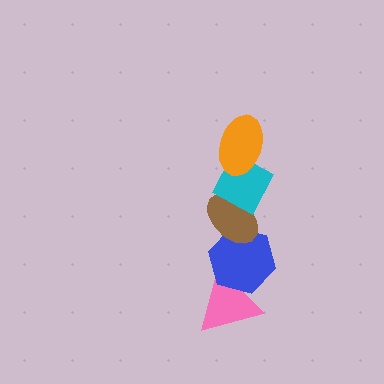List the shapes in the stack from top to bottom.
From top to bottom: the orange ellipse, the cyan diamond, the brown ellipse, the blue hexagon, the pink triangle.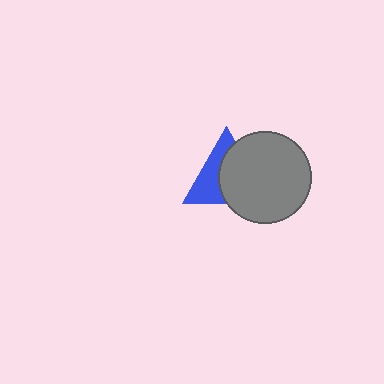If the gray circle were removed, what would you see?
You would see the complete blue triangle.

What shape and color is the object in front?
The object in front is a gray circle.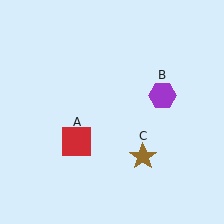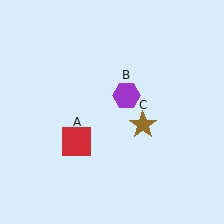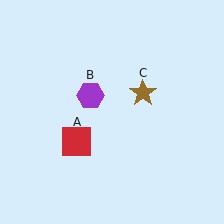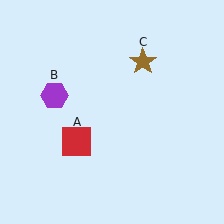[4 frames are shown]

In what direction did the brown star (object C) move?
The brown star (object C) moved up.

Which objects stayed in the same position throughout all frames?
Red square (object A) remained stationary.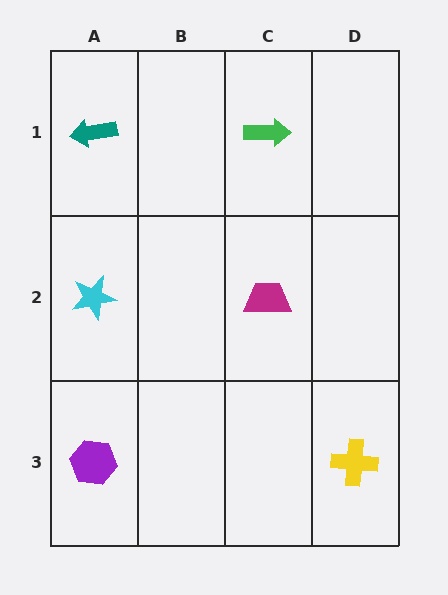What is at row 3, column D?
A yellow cross.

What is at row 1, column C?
A green arrow.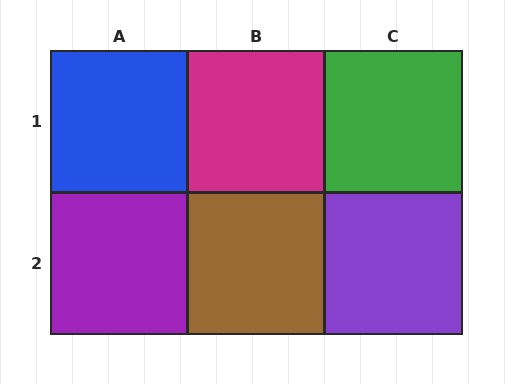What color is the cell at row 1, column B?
Magenta.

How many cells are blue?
1 cell is blue.